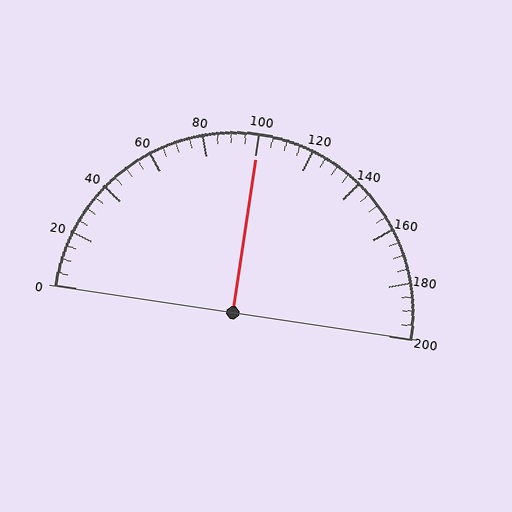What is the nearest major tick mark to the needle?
The nearest major tick mark is 100.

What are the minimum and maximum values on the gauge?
The gauge ranges from 0 to 200.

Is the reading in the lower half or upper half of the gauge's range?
The reading is in the upper half of the range (0 to 200).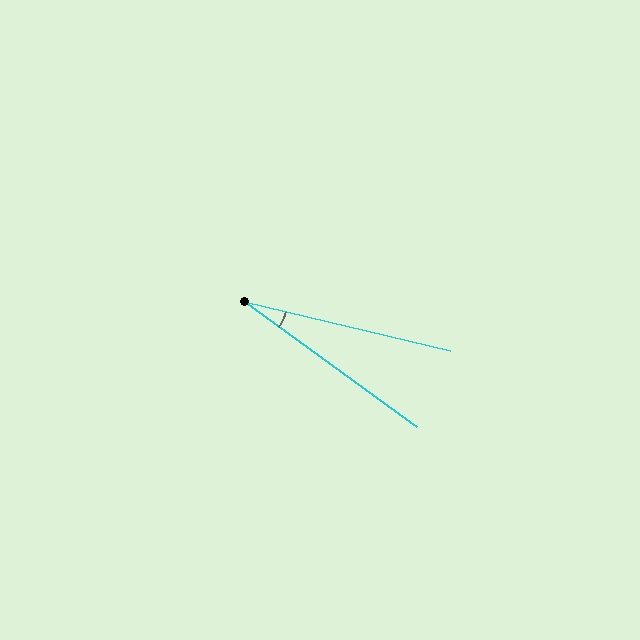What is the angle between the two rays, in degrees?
Approximately 23 degrees.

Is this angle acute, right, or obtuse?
It is acute.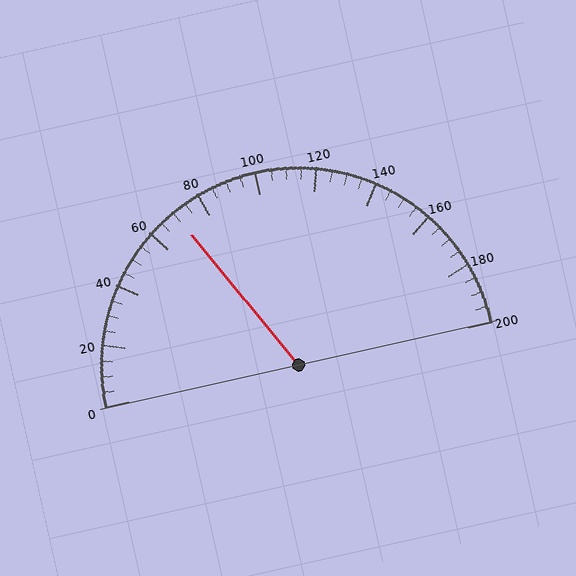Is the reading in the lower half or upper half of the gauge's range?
The reading is in the lower half of the range (0 to 200).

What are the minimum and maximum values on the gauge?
The gauge ranges from 0 to 200.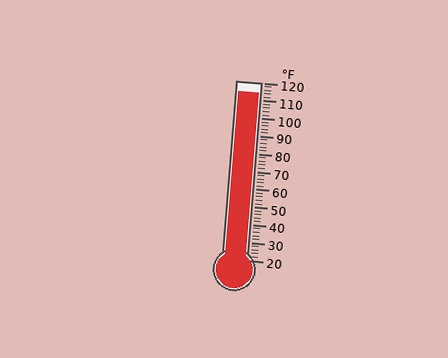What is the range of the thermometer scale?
The thermometer scale ranges from 20°F to 120°F.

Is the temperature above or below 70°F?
The temperature is above 70°F.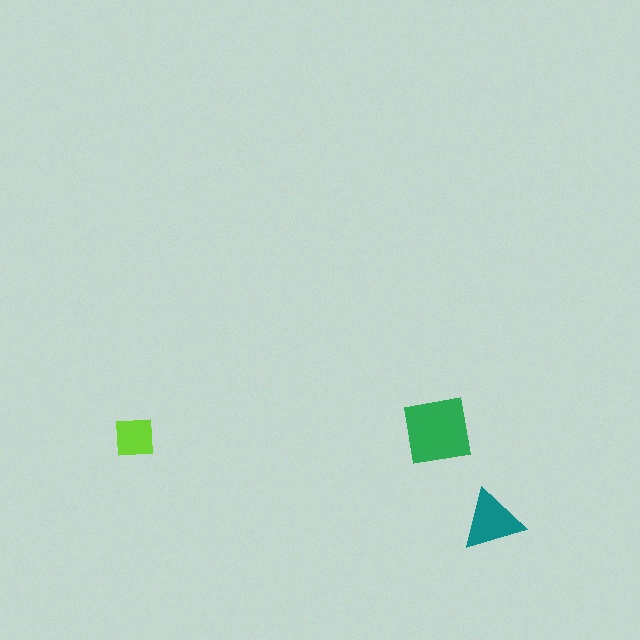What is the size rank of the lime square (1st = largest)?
3rd.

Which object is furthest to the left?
The lime square is leftmost.